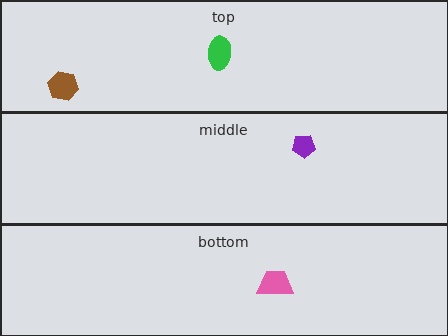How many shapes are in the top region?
2.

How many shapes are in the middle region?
1.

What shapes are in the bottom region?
The pink trapezoid.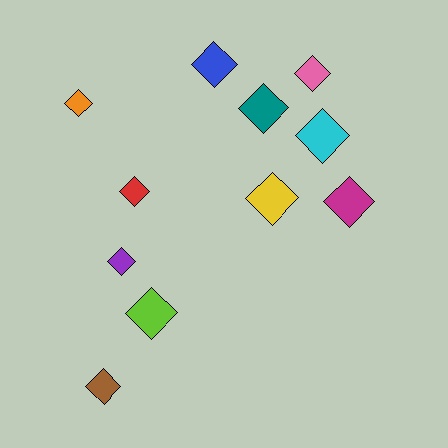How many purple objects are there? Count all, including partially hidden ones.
There is 1 purple object.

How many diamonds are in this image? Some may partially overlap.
There are 11 diamonds.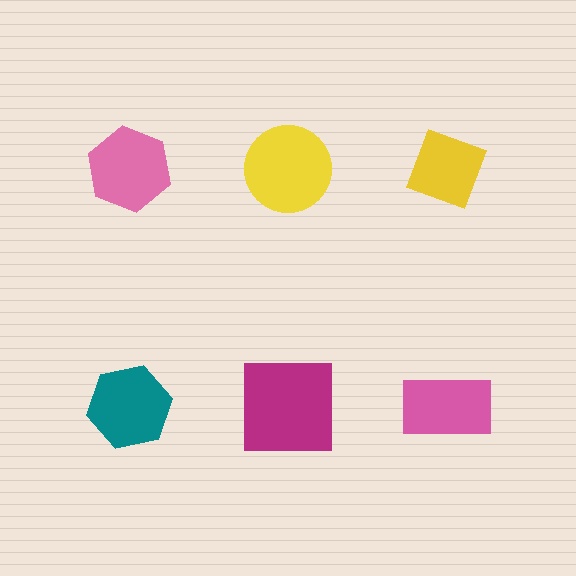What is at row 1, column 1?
A pink hexagon.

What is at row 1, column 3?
A yellow diamond.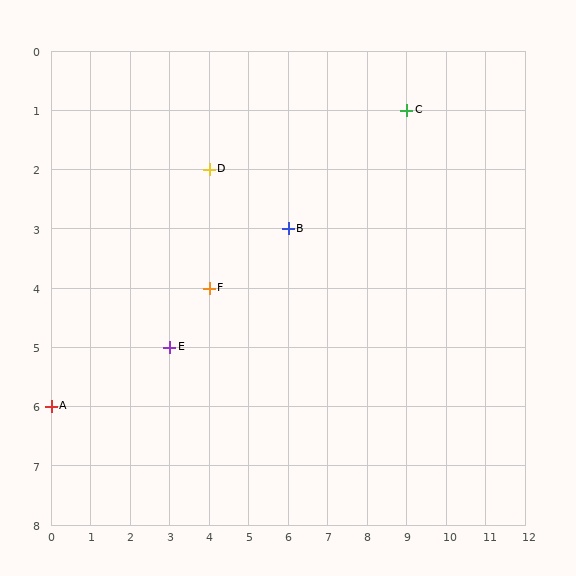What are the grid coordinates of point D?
Point D is at grid coordinates (4, 2).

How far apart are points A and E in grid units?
Points A and E are 3 columns and 1 row apart (about 3.2 grid units diagonally).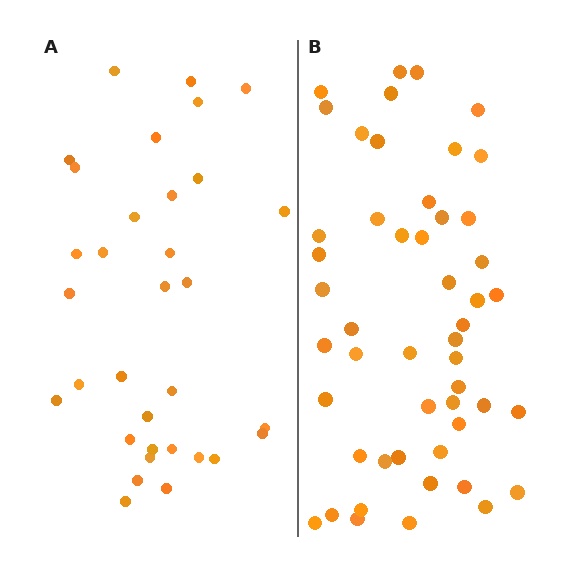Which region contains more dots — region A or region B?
Region B (the right region) has more dots.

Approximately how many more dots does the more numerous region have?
Region B has approximately 15 more dots than region A.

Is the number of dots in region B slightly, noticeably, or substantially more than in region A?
Region B has substantially more. The ratio is roughly 1.5 to 1.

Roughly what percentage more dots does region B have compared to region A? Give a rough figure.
About 50% more.